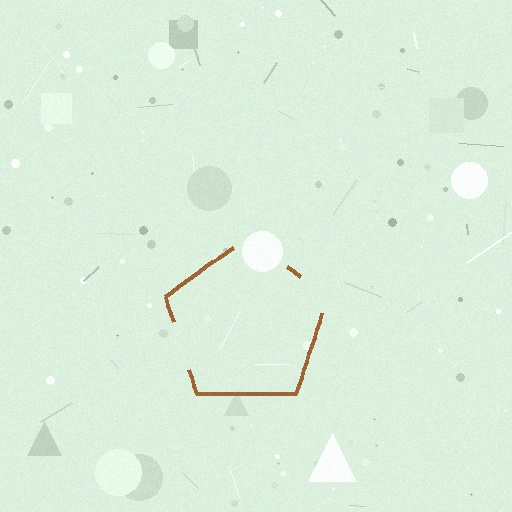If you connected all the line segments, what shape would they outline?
They would outline a pentagon.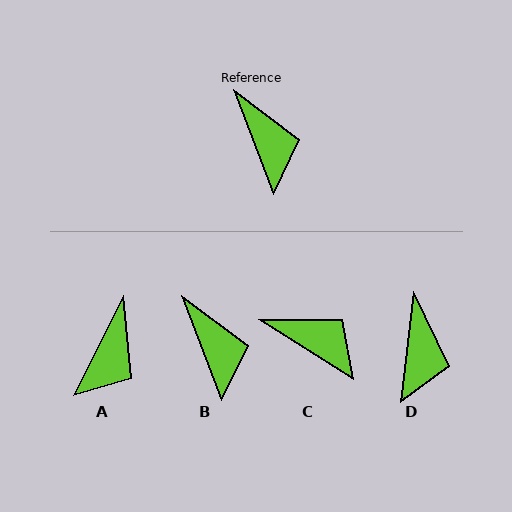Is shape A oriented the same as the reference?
No, it is off by about 47 degrees.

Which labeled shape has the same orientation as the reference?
B.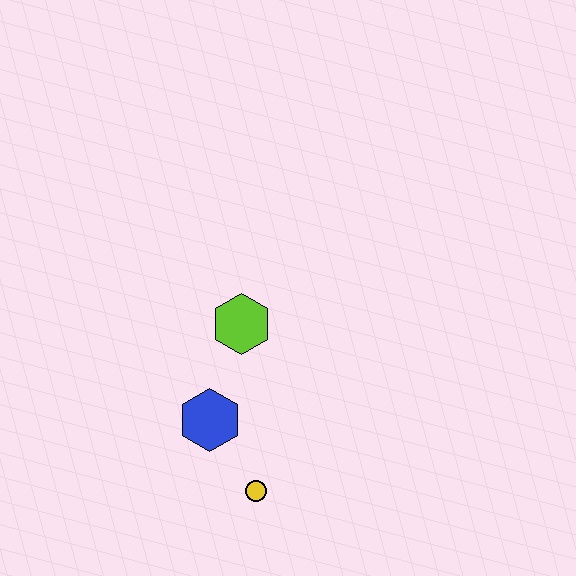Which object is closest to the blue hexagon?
The yellow circle is closest to the blue hexagon.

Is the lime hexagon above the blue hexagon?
Yes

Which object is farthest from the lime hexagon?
The yellow circle is farthest from the lime hexagon.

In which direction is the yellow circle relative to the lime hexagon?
The yellow circle is below the lime hexagon.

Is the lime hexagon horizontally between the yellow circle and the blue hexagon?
Yes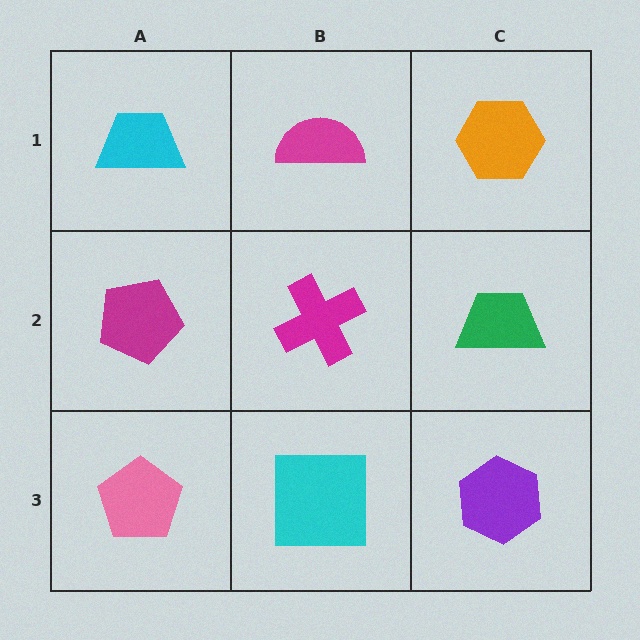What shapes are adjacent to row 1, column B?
A magenta cross (row 2, column B), a cyan trapezoid (row 1, column A), an orange hexagon (row 1, column C).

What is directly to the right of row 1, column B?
An orange hexagon.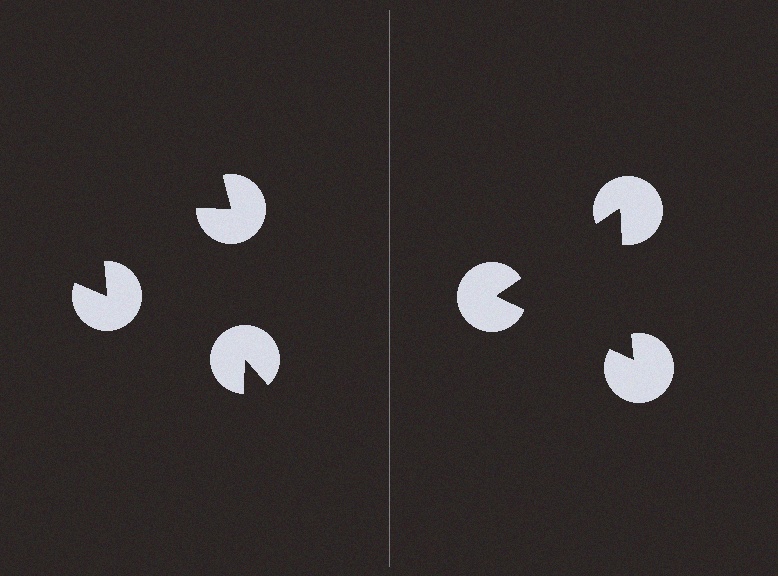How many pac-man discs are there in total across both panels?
6 — 3 on each side.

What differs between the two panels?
The pac-man discs are positioned identically on both sides; only the wedge orientations differ. On the right they align to a triangle; on the left they are misaligned.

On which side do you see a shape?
An illusory triangle appears on the right side. On the left side the wedge cuts are rotated, so no coherent shape forms.